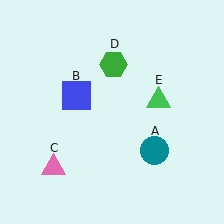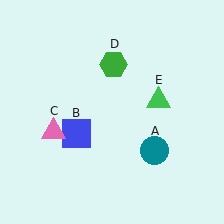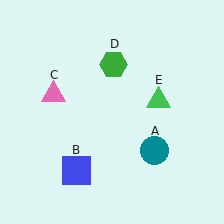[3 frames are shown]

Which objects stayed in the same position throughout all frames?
Teal circle (object A) and green hexagon (object D) and green triangle (object E) remained stationary.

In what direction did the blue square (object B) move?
The blue square (object B) moved down.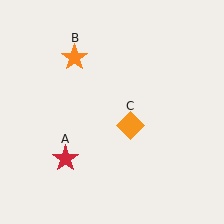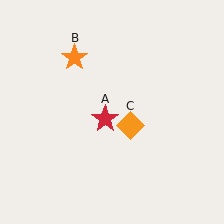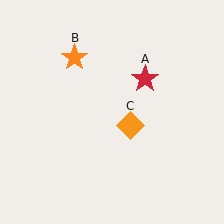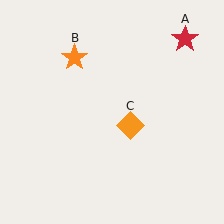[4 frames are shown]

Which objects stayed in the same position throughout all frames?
Orange star (object B) and orange diamond (object C) remained stationary.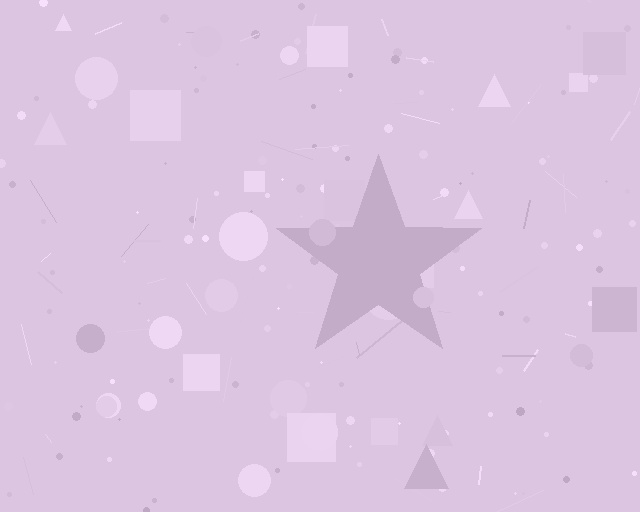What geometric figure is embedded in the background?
A star is embedded in the background.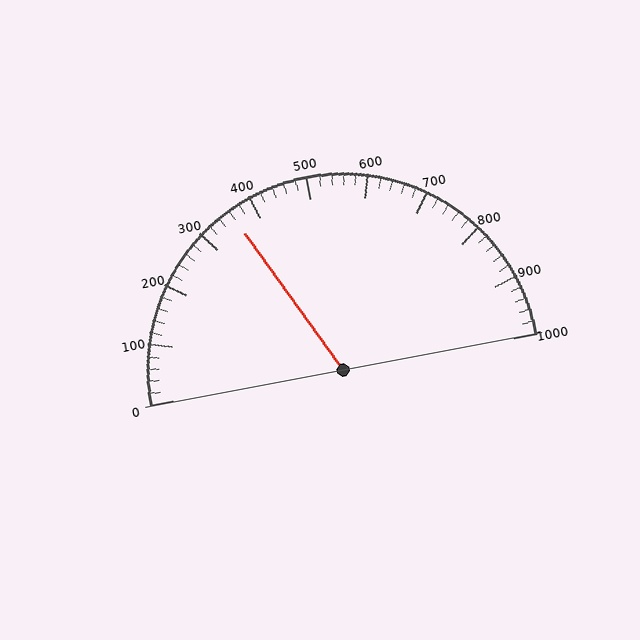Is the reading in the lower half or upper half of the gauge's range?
The reading is in the lower half of the range (0 to 1000).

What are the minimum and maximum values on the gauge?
The gauge ranges from 0 to 1000.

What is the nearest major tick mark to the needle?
The nearest major tick mark is 400.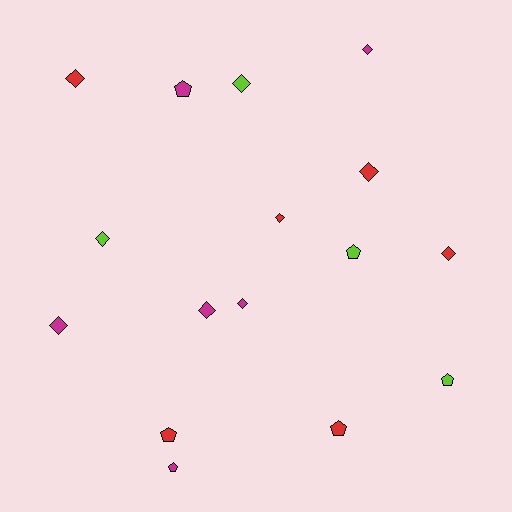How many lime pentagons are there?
There are 2 lime pentagons.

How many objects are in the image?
There are 16 objects.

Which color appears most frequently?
Magenta, with 6 objects.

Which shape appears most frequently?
Diamond, with 10 objects.